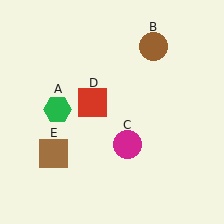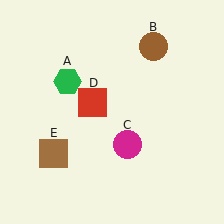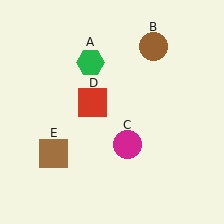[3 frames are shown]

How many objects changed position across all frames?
1 object changed position: green hexagon (object A).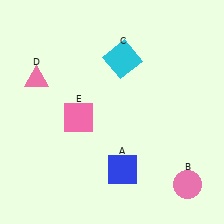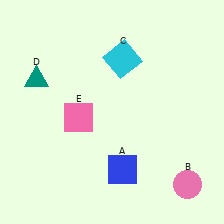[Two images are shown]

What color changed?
The triangle (D) changed from pink in Image 1 to teal in Image 2.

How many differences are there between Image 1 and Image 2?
There is 1 difference between the two images.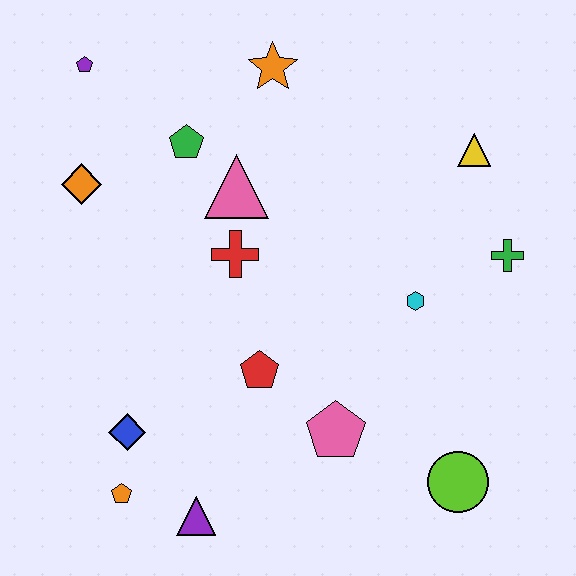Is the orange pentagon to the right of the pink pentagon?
No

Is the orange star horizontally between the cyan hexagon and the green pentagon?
Yes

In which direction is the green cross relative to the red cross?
The green cross is to the right of the red cross.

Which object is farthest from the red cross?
The lime circle is farthest from the red cross.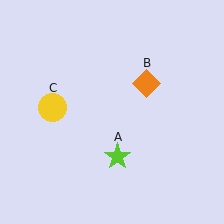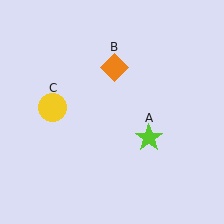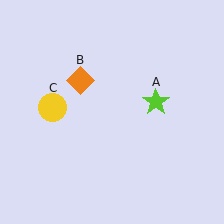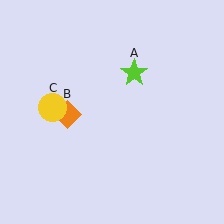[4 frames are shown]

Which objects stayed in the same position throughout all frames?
Yellow circle (object C) remained stationary.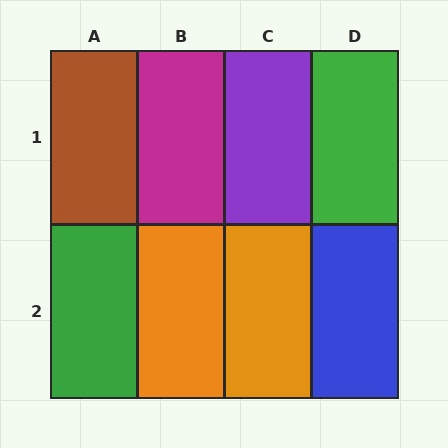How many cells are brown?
1 cell is brown.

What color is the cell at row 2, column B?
Orange.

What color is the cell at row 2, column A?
Green.